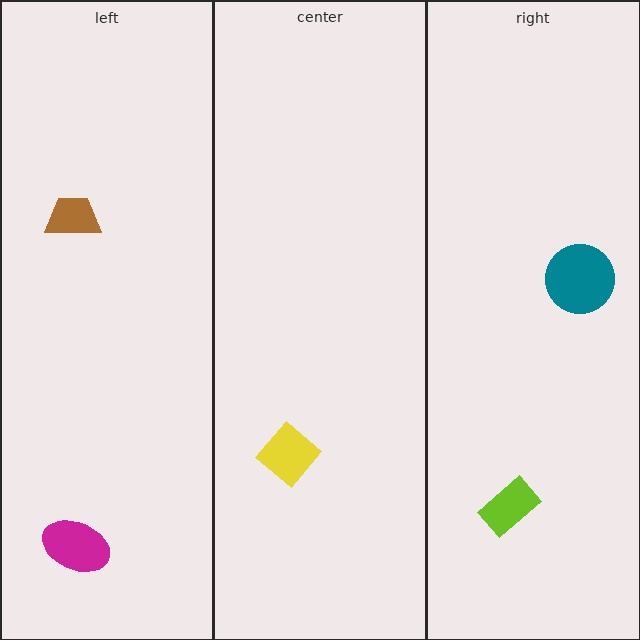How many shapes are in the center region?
1.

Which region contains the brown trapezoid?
The left region.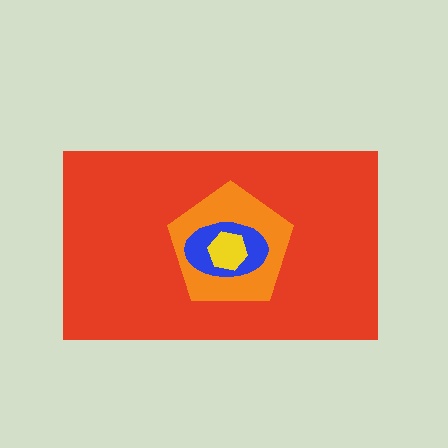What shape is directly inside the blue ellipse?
The yellow hexagon.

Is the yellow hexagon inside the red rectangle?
Yes.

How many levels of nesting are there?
4.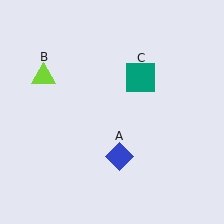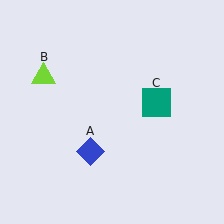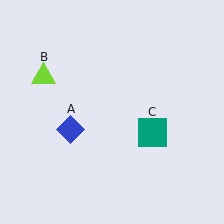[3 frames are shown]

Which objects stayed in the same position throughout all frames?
Lime triangle (object B) remained stationary.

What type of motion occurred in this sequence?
The blue diamond (object A), teal square (object C) rotated clockwise around the center of the scene.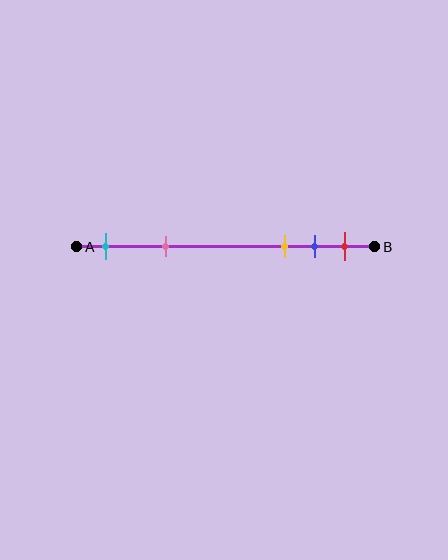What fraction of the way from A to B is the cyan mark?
The cyan mark is approximately 10% (0.1) of the way from A to B.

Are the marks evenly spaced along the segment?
No, the marks are not evenly spaced.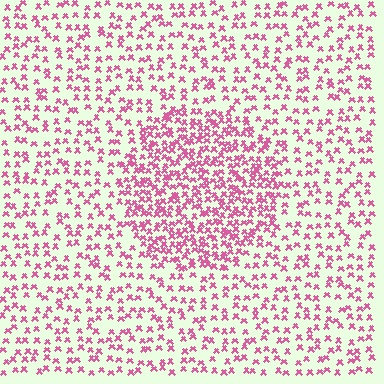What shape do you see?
I see a circle.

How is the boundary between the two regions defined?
The boundary is defined by a change in element density (approximately 2.0x ratio). All elements are the same color, size, and shape.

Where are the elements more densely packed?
The elements are more densely packed inside the circle boundary.